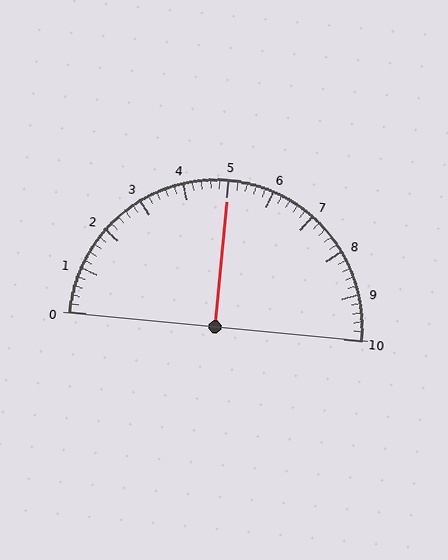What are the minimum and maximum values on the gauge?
The gauge ranges from 0 to 10.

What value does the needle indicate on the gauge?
The needle indicates approximately 5.0.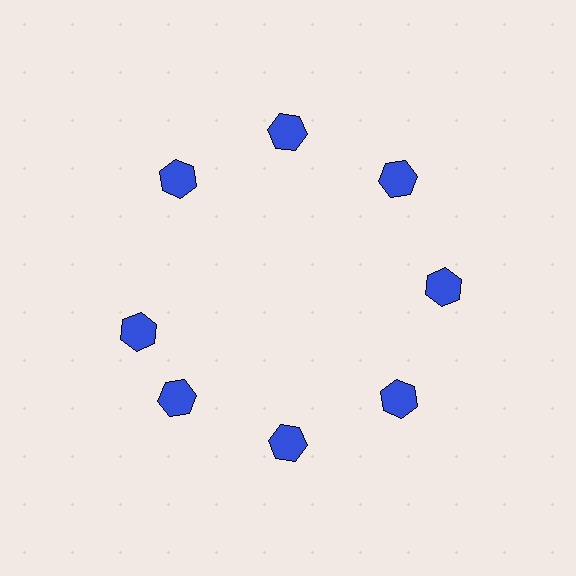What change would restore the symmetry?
The symmetry would be restored by rotating it back into even spacing with its neighbors so that all 8 hexagons sit at equal angles and equal distance from the center.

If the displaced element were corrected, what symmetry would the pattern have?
It would have 8-fold rotational symmetry — the pattern would map onto itself every 45 degrees.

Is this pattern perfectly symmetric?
No. The 8 blue hexagons are arranged in a ring, but one element near the 9 o'clock position is rotated out of alignment along the ring, breaking the 8-fold rotational symmetry.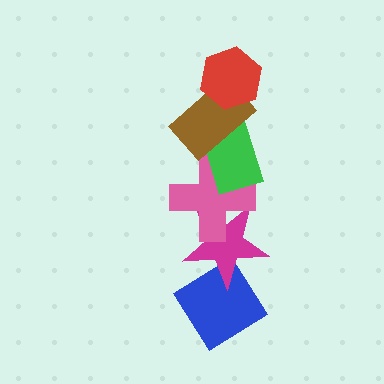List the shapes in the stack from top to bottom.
From top to bottom: the red hexagon, the brown rectangle, the green rectangle, the pink cross, the magenta star, the blue diamond.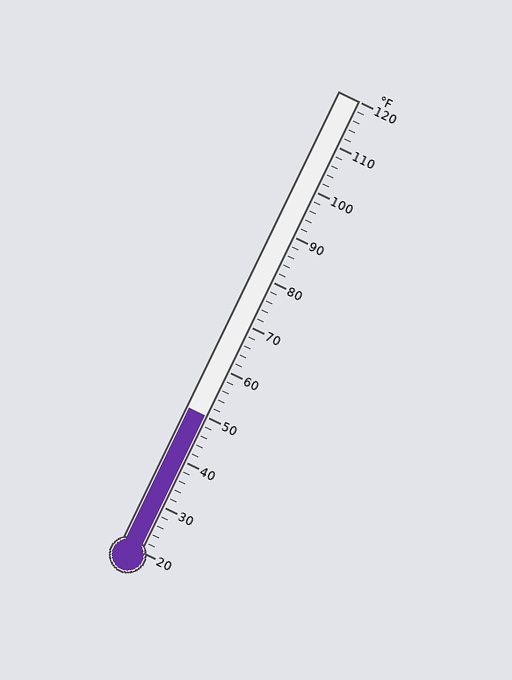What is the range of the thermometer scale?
The thermometer scale ranges from 20°F to 120°F.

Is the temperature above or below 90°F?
The temperature is below 90°F.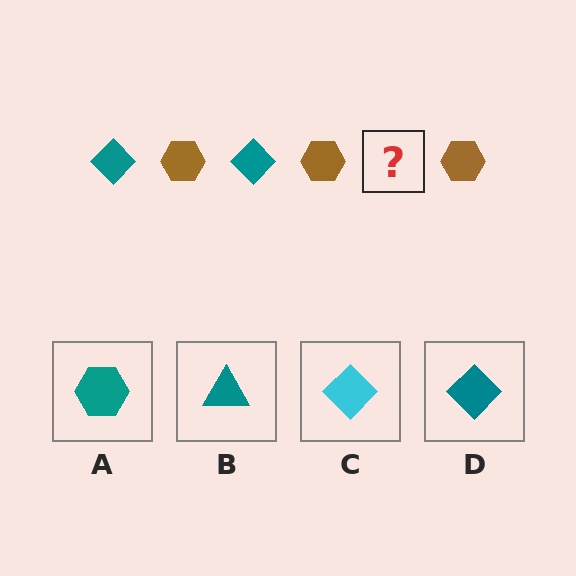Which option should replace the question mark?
Option D.